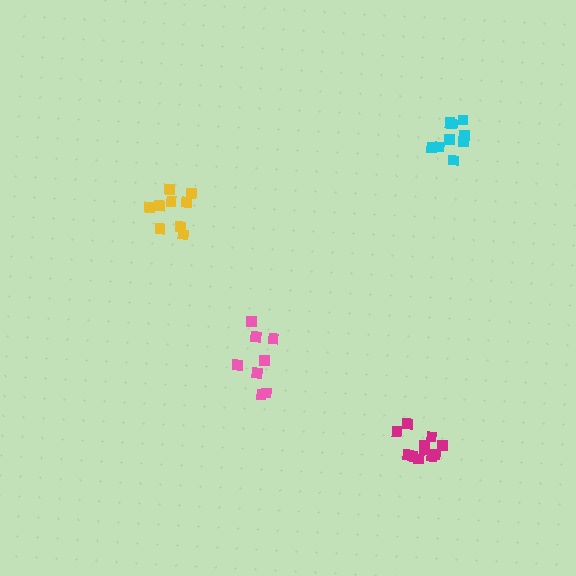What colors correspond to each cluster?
The clusters are colored: yellow, cyan, pink, magenta.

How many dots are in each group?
Group 1: 9 dots, Group 2: 9 dots, Group 3: 8 dots, Group 4: 12 dots (38 total).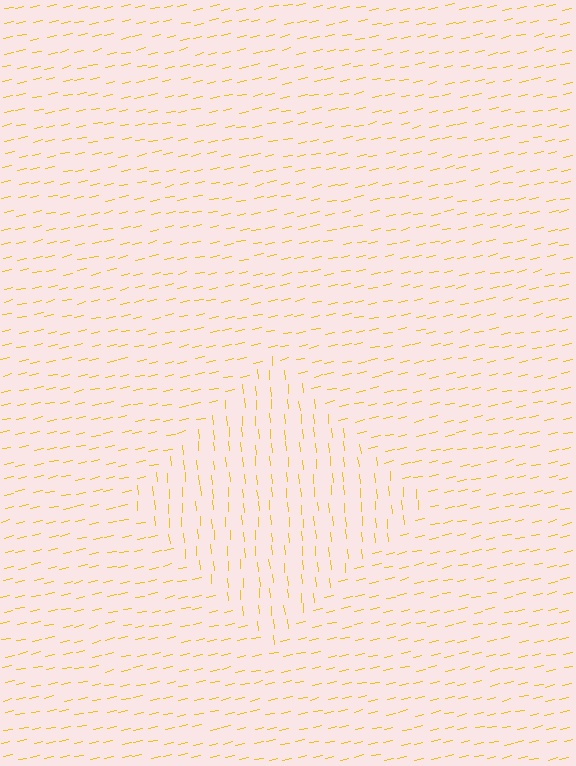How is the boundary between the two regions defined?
The boundary is defined purely by a change in line orientation (approximately 82 degrees difference). All lines are the same color and thickness.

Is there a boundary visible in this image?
Yes, there is a texture boundary formed by a change in line orientation.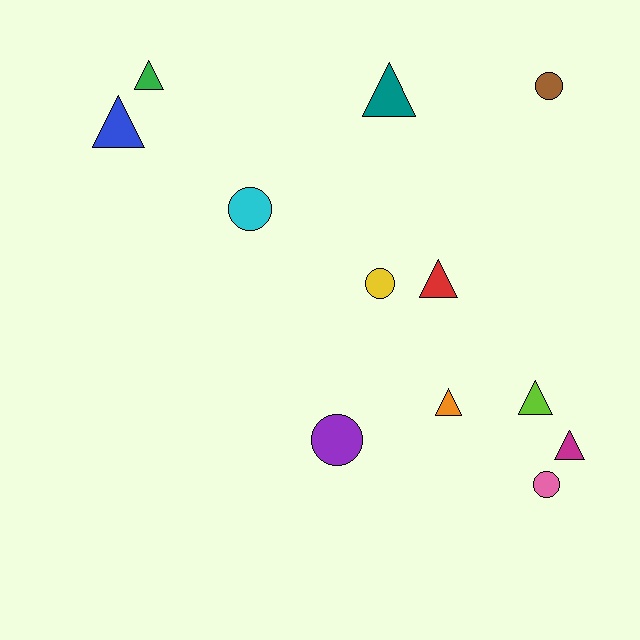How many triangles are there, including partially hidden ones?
There are 7 triangles.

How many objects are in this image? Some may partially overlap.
There are 12 objects.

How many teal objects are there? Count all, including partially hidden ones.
There is 1 teal object.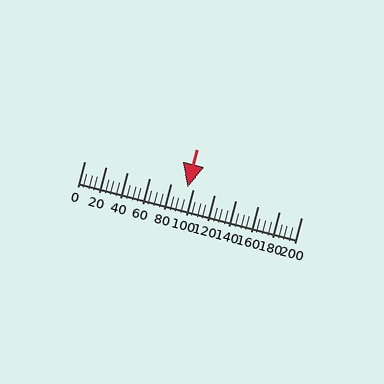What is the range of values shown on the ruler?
The ruler shows values from 0 to 200.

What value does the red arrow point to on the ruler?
The red arrow points to approximately 95.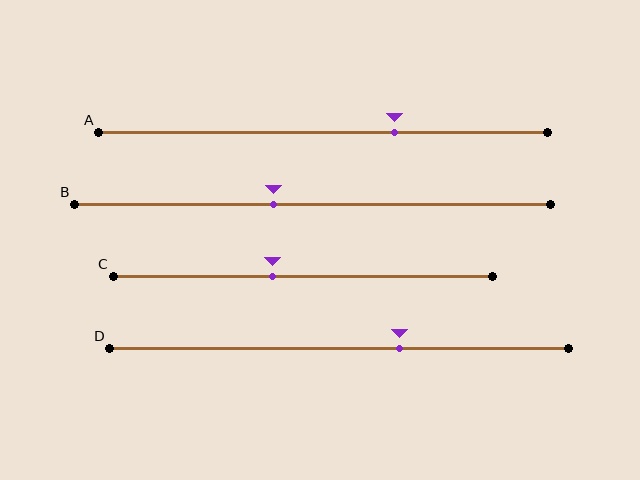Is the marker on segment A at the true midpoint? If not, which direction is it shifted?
No, the marker on segment A is shifted to the right by about 16% of the segment length.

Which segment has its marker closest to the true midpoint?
Segment C has its marker closest to the true midpoint.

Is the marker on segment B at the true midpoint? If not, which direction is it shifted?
No, the marker on segment B is shifted to the left by about 8% of the segment length.